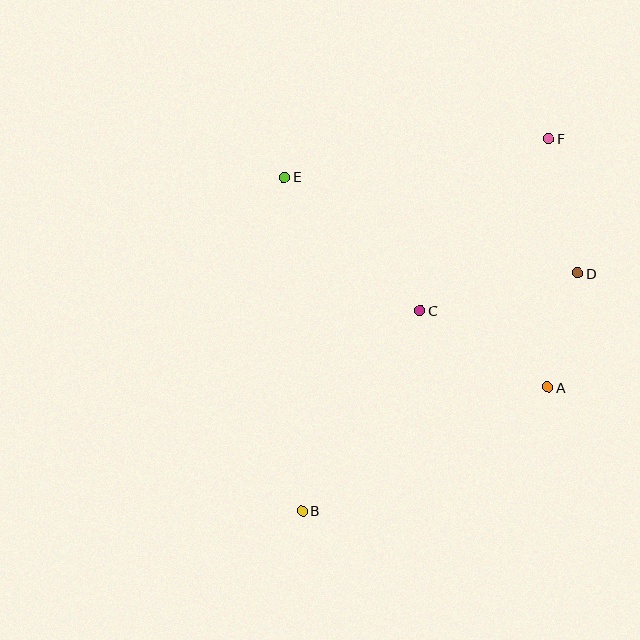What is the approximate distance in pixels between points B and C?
The distance between B and C is approximately 233 pixels.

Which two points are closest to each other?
Points A and D are closest to each other.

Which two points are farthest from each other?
Points B and F are farthest from each other.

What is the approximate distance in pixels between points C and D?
The distance between C and D is approximately 162 pixels.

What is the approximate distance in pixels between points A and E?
The distance between A and E is approximately 337 pixels.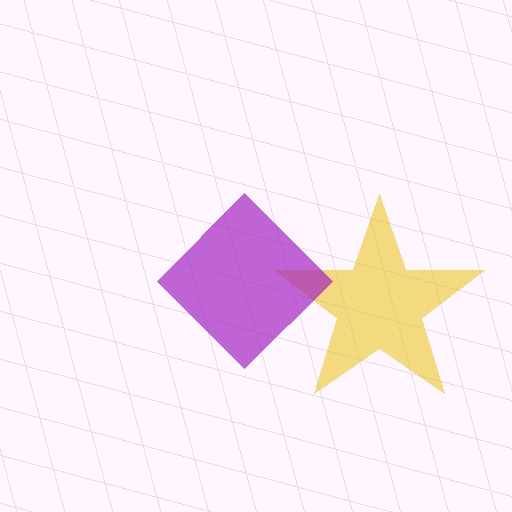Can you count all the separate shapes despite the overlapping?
Yes, there are 2 separate shapes.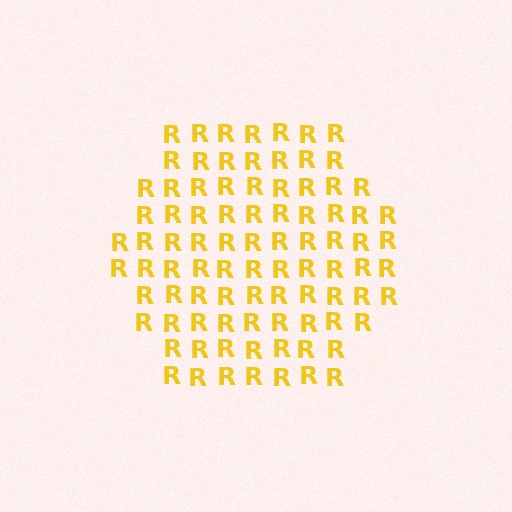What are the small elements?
The small elements are letter R's.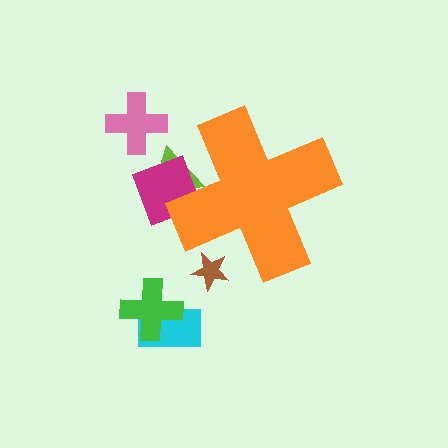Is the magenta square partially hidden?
Yes, the magenta square is partially hidden behind the orange cross.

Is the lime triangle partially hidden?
Yes, the lime triangle is partially hidden behind the orange cross.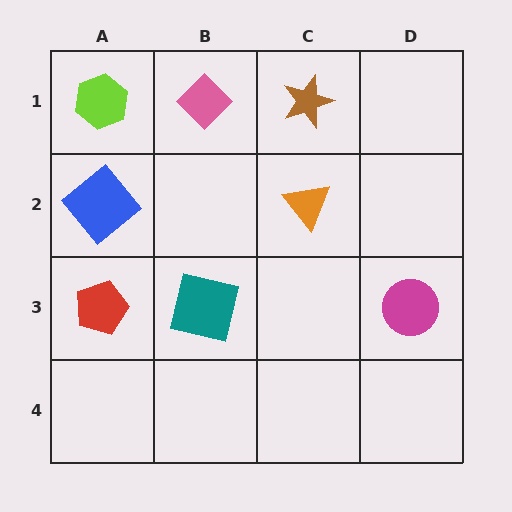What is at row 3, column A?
A red pentagon.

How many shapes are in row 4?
0 shapes.